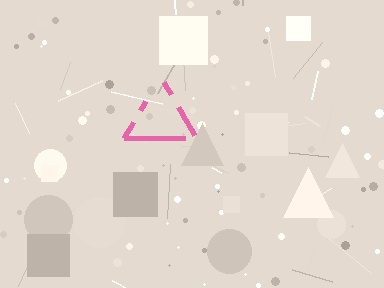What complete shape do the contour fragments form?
The contour fragments form a triangle.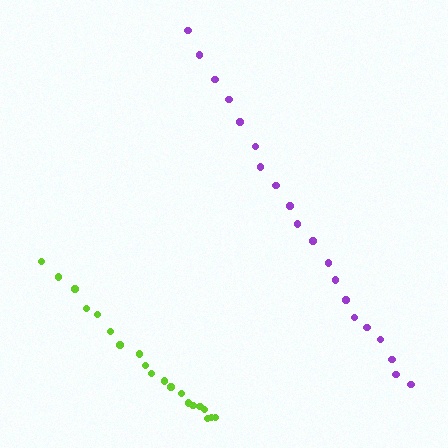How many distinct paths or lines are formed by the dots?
There are 2 distinct paths.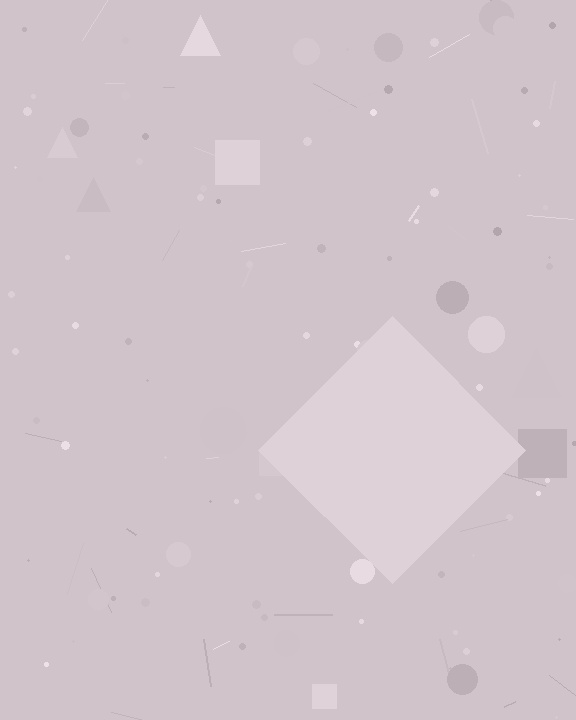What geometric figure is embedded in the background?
A diamond is embedded in the background.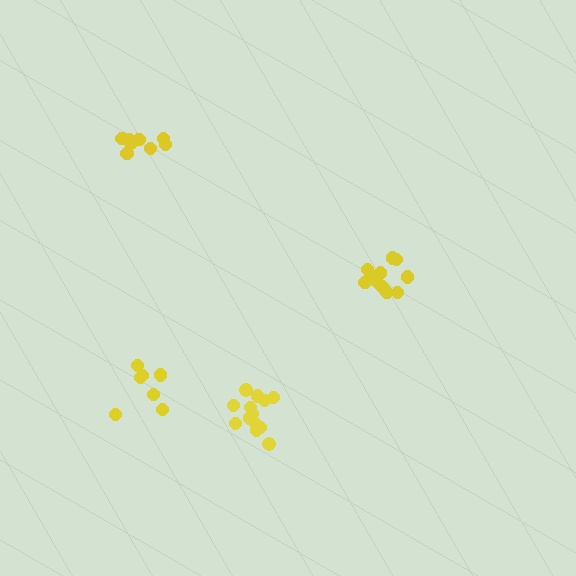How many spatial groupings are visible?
There are 4 spatial groupings.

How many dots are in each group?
Group 1: 13 dots, Group 2: 13 dots, Group 3: 8 dots, Group 4: 7 dots (41 total).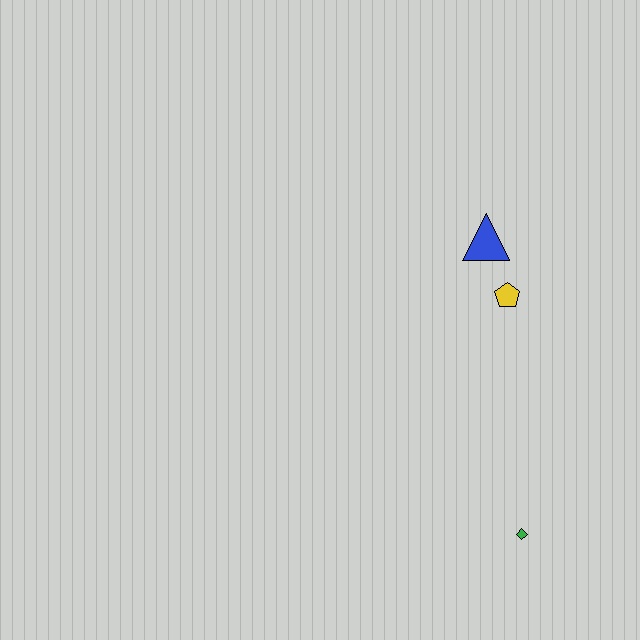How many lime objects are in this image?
There are no lime objects.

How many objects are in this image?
There are 3 objects.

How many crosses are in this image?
There are no crosses.